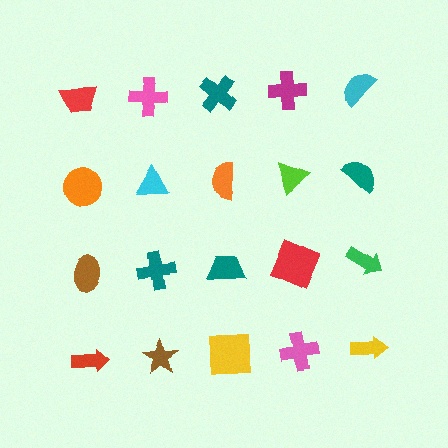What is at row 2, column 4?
A lime triangle.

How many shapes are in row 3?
5 shapes.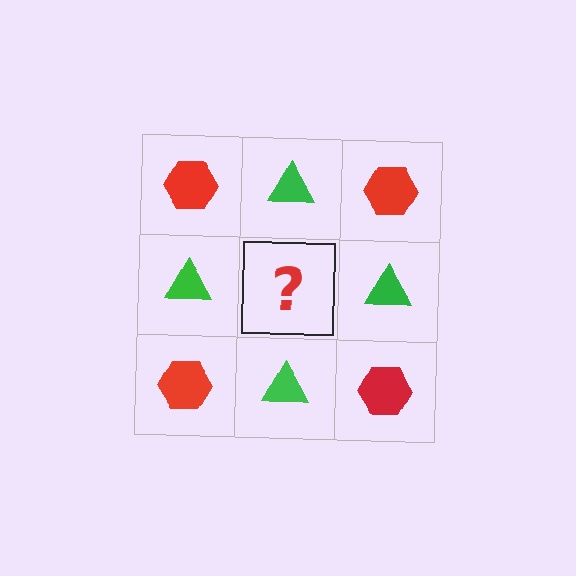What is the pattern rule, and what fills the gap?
The rule is that it alternates red hexagon and green triangle in a checkerboard pattern. The gap should be filled with a red hexagon.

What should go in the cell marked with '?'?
The missing cell should contain a red hexagon.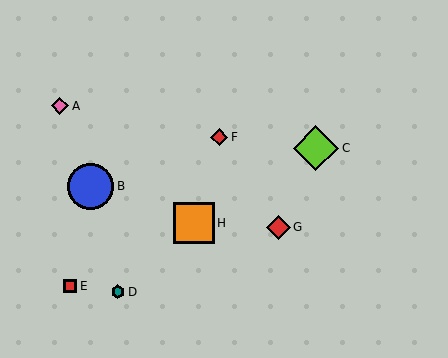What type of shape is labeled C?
Shape C is a lime diamond.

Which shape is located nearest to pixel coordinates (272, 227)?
The red diamond (labeled G) at (279, 227) is nearest to that location.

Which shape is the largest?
The blue circle (labeled B) is the largest.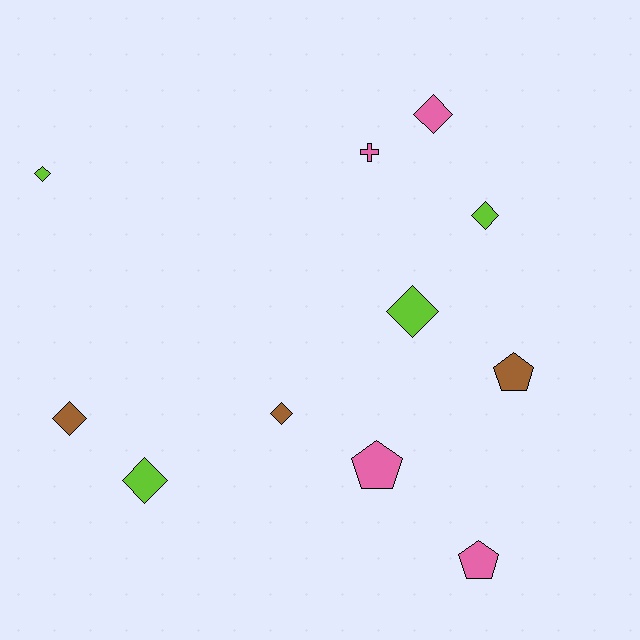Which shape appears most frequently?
Diamond, with 7 objects.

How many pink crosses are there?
There is 1 pink cross.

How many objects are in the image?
There are 11 objects.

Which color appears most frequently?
Pink, with 4 objects.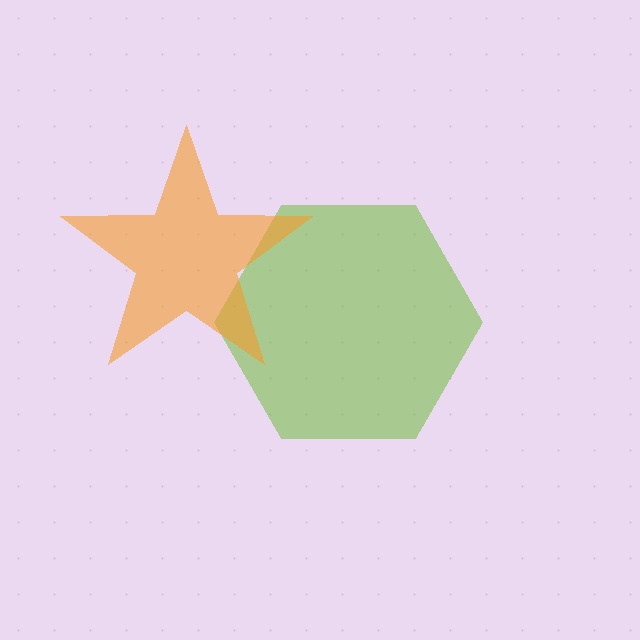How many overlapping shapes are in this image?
There are 2 overlapping shapes in the image.